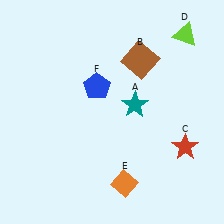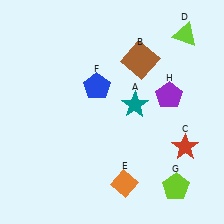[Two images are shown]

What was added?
A lime pentagon (G), a purple pentagon (H) were added in Image 2.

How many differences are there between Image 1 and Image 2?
There are 2 differences between the two images.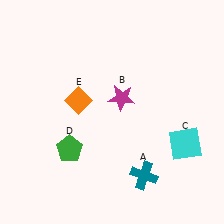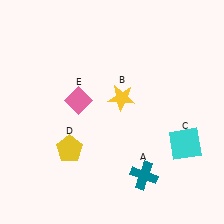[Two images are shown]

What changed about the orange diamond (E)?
In Image 1, E is orange. In Image 2, it changed to pink.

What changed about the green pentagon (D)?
In Image 1, D is green. In Image 2, it changed to yellow.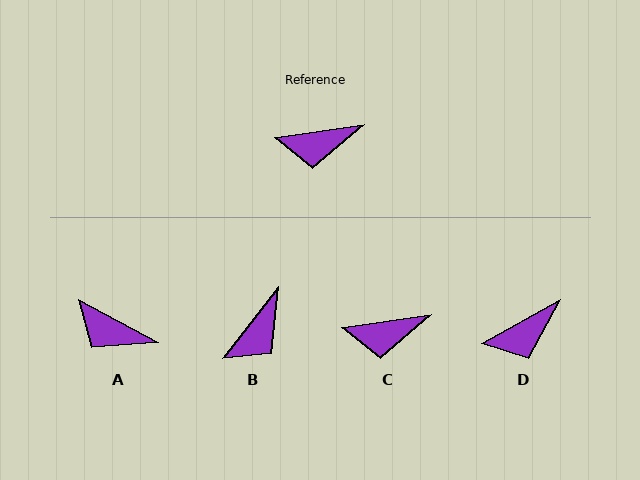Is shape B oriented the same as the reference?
No, it is off by about 44 degrees.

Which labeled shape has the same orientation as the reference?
C.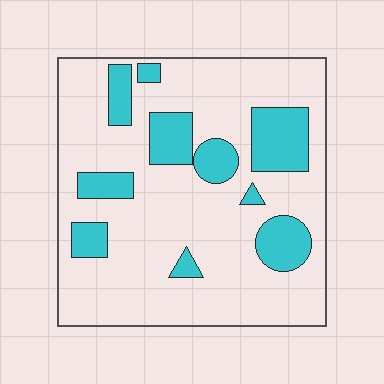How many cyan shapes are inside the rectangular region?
10.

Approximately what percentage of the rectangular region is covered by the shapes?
Approximately 20%.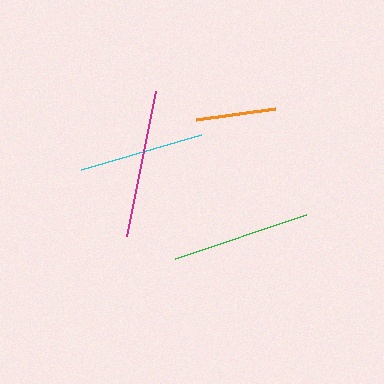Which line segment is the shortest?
The orange line is the shortest at approximately 80 pixels.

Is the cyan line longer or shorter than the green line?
The green line is longer than the cyan line.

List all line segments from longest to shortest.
From longest to shortest: magenta, green, cyan, orange.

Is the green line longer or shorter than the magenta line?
The magenta line is longer than the green line.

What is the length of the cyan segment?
The cyan segment is approximately 125 pixels long.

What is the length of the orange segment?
The orange segment is approximately 80 pixels long.